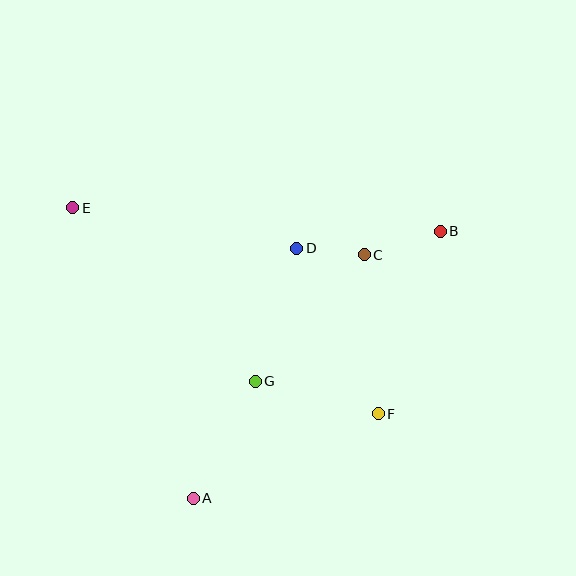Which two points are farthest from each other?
Points E and F are farthest from each other.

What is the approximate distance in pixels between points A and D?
The distance between A and D is approximately 270 pixels.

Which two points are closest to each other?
Points C and D are closest to each other.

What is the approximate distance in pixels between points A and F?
The distance between A and F is approximately 203 pixels.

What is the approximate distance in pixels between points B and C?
The distance between B and C is approximately 80 pixels.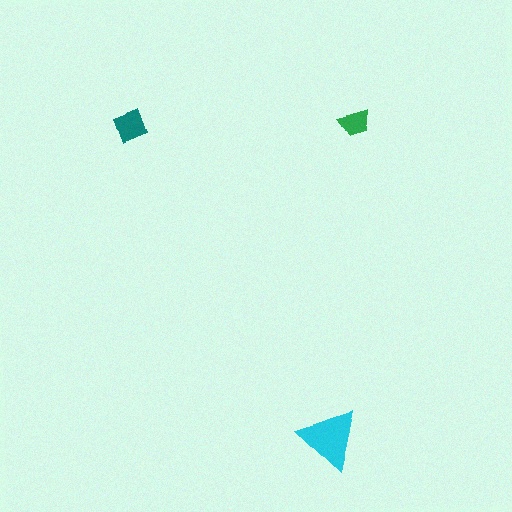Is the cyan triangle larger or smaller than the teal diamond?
Larger.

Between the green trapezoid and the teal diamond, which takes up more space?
The teal diamond.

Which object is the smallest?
The green trapezoid.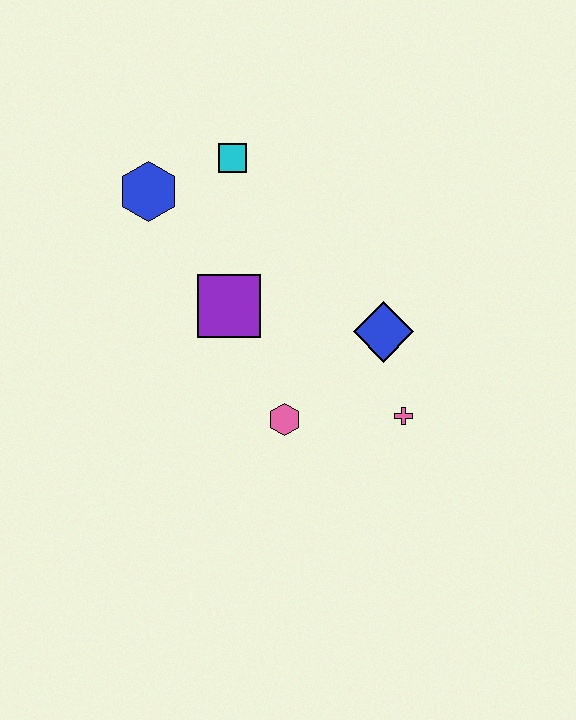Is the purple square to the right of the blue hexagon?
Yes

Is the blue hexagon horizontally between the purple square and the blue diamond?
No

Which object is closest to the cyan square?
The blue hexagon is closest to the cyan square.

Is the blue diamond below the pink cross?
No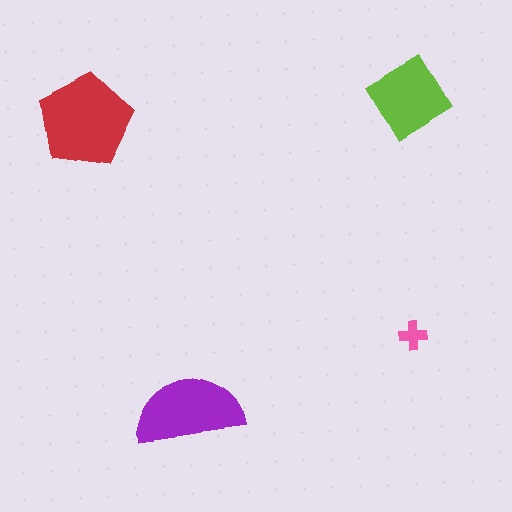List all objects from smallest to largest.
The pink cross, the lime diamond, the purple semicircle, the red pentagon.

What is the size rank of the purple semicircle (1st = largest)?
2nd.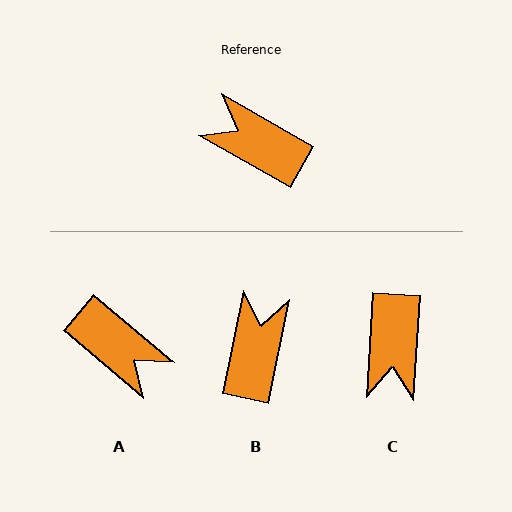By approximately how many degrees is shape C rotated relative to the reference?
Approximately 116 degrees counter-clockwise.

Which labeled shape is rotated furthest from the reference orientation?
A, about 169 degrees away.